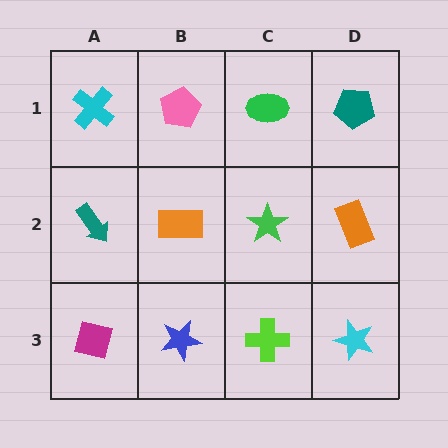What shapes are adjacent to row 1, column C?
A green star (row 2, column C), a pink pentagon (row 1, column B), a teal pentagon (row 1, column D).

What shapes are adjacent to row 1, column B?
An orange rectangle (row 2, column B), a cyan cross (row 1, column A), a green ellipse (row 1, column C).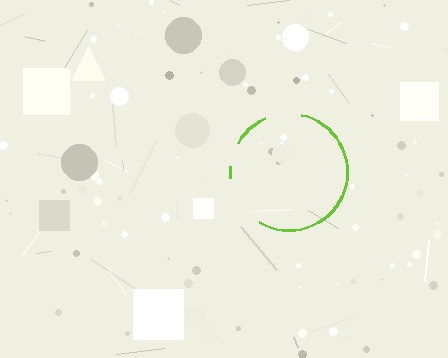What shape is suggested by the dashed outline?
The dashed outline suggests a circle.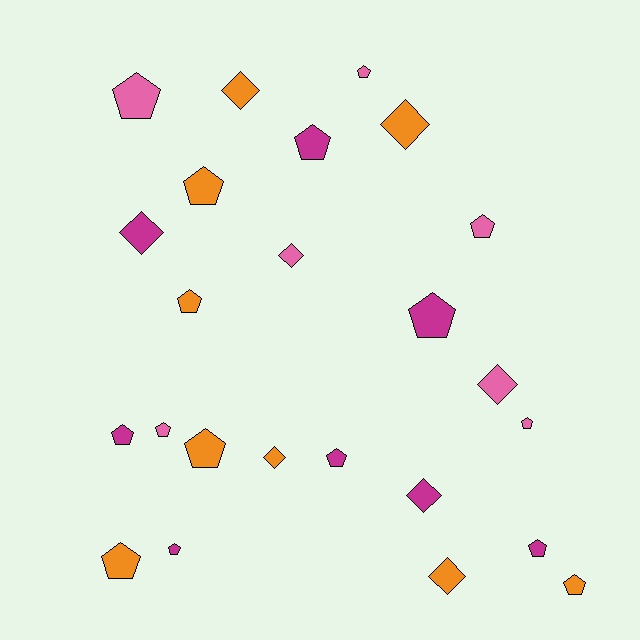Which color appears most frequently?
Orange, with 9 objects.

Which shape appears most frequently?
Pentagon, with 16 objects.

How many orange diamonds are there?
There are 4 orange diamonds.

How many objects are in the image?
There are 24 objects.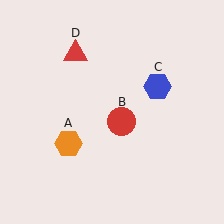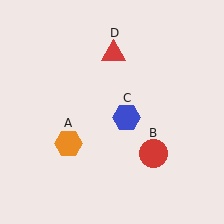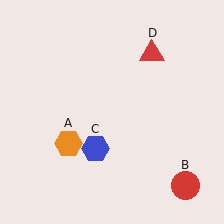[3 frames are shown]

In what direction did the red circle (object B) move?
The red circle (object B) moved down and to the right.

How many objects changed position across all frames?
3 objects changed position: red circle (object B), blue hexagon (object C), red triangle (object D).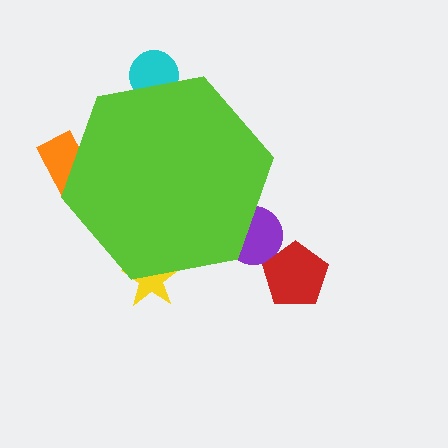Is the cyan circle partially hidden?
Yes, the cyan circle is partially hidden behind the lime hexagon.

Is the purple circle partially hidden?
Yes, the purple circle is partially hidden behind the lime hexagon.